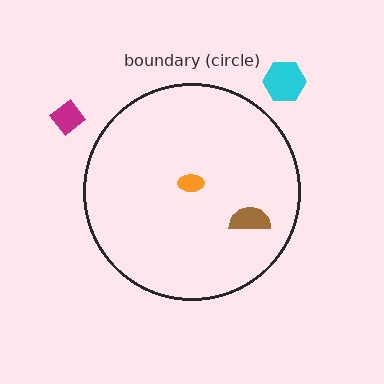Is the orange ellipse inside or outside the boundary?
Inside.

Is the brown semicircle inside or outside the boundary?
Inside.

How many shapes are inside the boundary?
2 inside, 2 outside.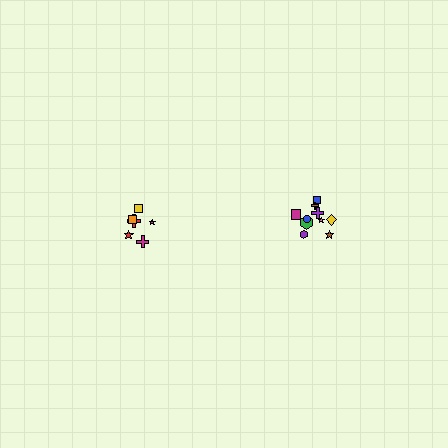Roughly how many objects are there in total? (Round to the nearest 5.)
Roughly 15 objects in total.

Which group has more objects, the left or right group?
The right group.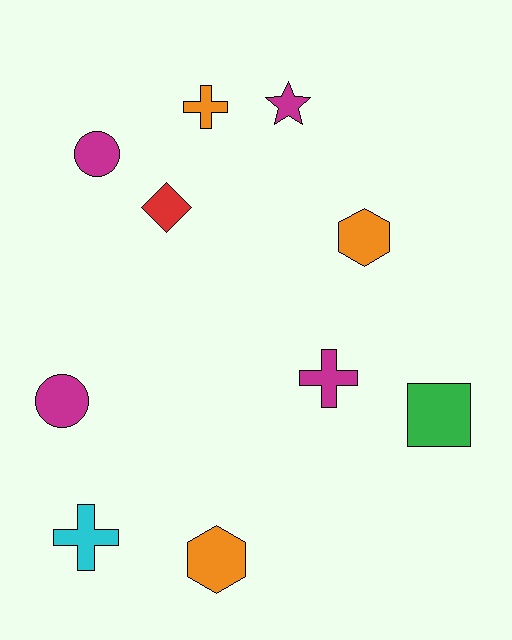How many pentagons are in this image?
There are no pentagons.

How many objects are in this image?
There are 10 objects.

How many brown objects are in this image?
There are no brown objects.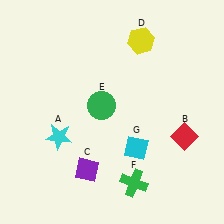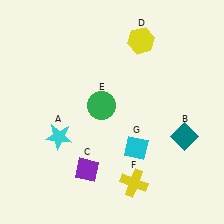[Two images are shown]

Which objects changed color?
B changed from red to teal. F changed from green to yellow.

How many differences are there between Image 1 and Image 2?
There are 2 differences between the two images.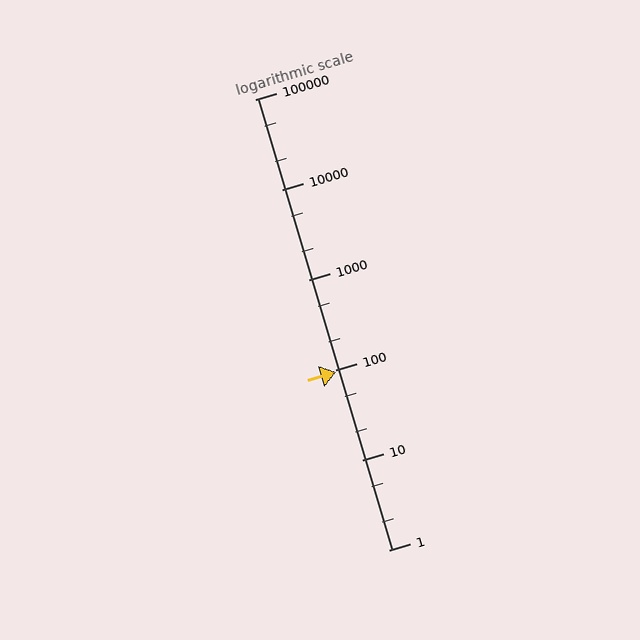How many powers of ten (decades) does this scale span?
The scale spans 5 decades, from 1 to 100000.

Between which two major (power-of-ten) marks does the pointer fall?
The pointer is between 10 and 100.